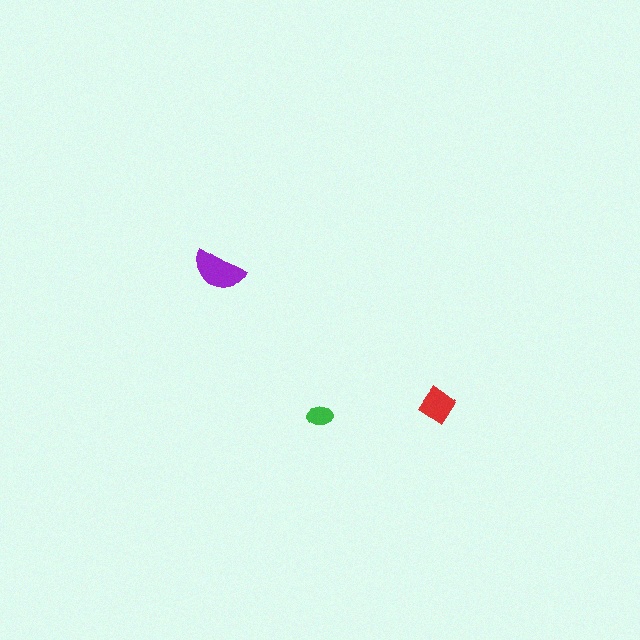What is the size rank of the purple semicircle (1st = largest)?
1st.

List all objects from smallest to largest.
The green ellipse, the red diamond, the purple semicircle.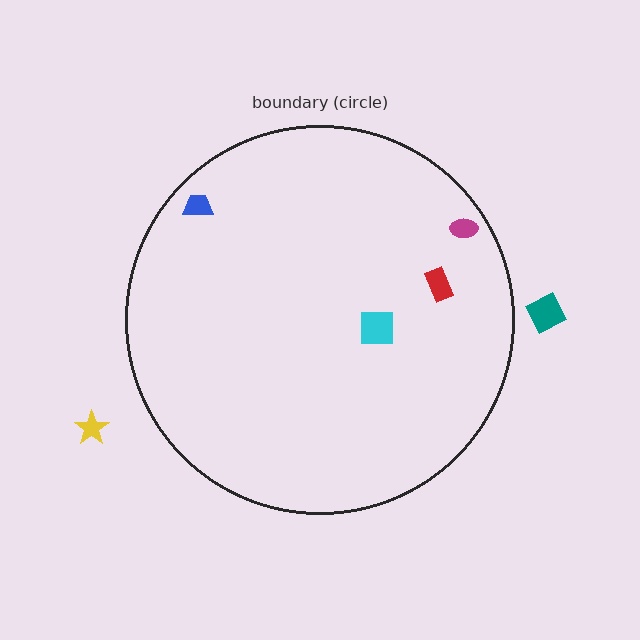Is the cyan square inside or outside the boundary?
Inside.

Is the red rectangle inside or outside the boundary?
Inside.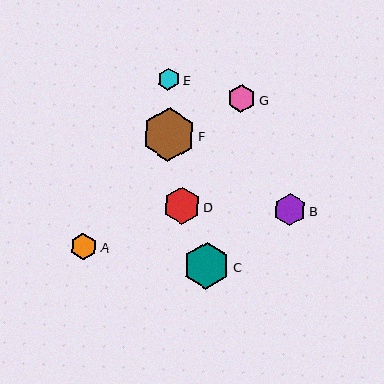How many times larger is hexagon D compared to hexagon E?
Hexagon D is approximately 1.7 times the size of hexagon E.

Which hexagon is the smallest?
Hexagon E is the smallest with a size of approximately 22 pixels.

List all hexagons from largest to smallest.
From largest to smallest: F, C, D, B, G, A, E.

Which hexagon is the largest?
Hexagon F is the largest with a size of approximately 53 pixels.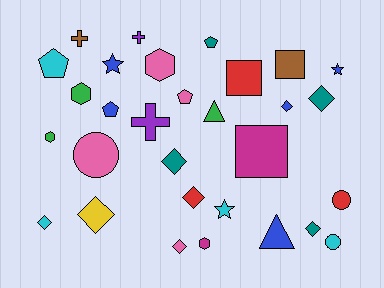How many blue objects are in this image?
There are 5 blue objects.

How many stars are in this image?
There are 3 stars.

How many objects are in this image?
There are 30 objects.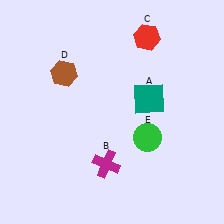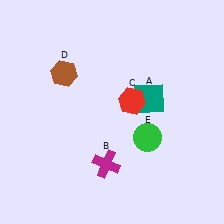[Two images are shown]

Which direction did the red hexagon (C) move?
The red hexagon (C) moved down.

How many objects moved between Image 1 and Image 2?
1 object moved between the two images.